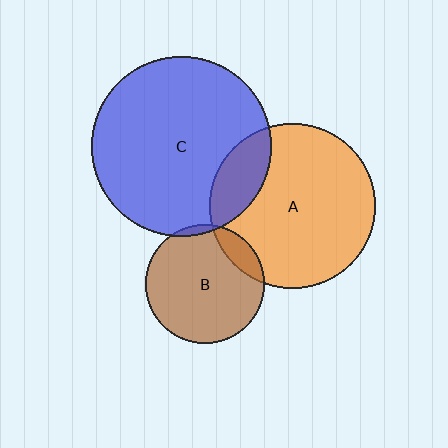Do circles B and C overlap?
Yes.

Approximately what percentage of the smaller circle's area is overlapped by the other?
Approximately 5%.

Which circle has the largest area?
Circle C (blue).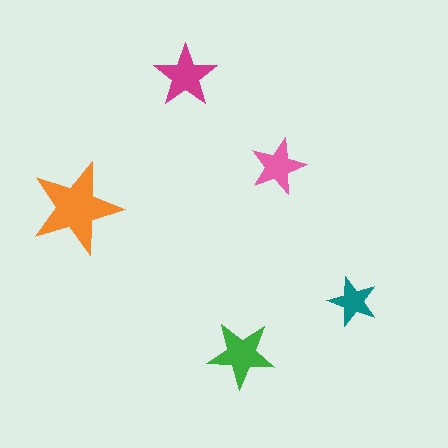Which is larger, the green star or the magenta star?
The green one.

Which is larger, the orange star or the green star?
The orange one.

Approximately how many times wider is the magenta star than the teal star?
About 1.5 times wider.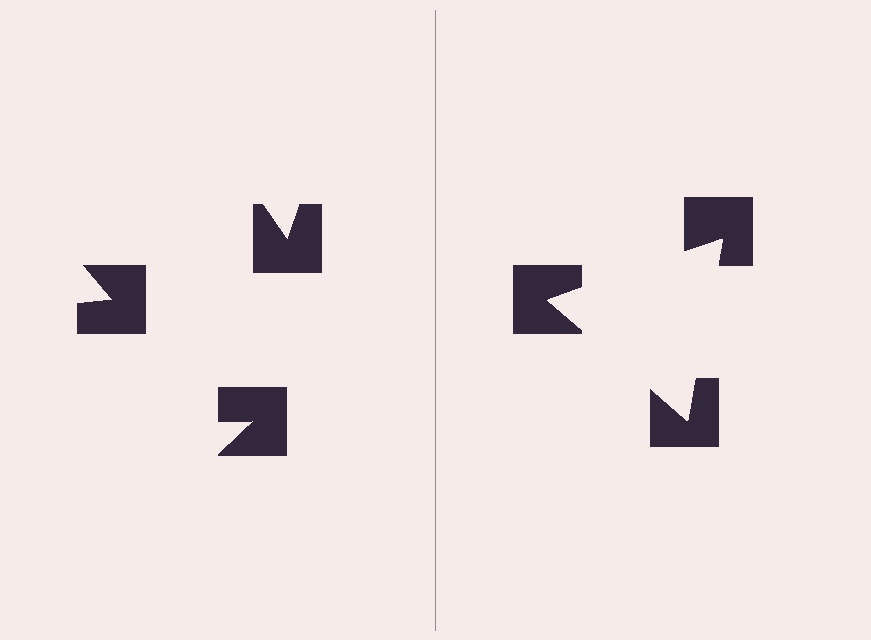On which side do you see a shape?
An illusory triangle appears on the right side. On the left side the wedge cuts are rotated, so no coherent shape forms.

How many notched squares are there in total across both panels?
6 — 3 on each side.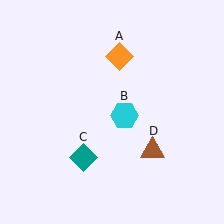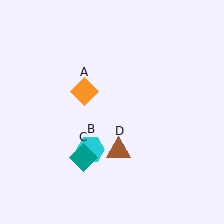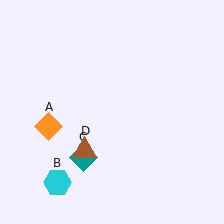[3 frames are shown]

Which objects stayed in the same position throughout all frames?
Teal diamond (object C) remained stationary.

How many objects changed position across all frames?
3 objects changed position: orange diamond (object A), cyan hexagon (object B), brown triangle (object D).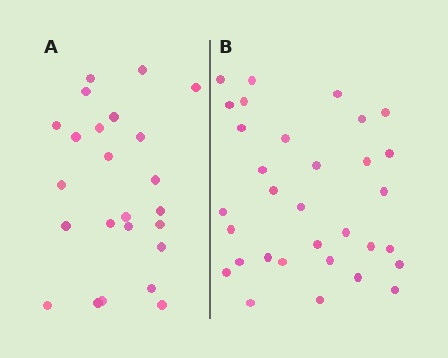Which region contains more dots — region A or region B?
Region B (the right region) has more dots.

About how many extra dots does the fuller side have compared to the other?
Region B has roughly 8 or so more dots than region A.